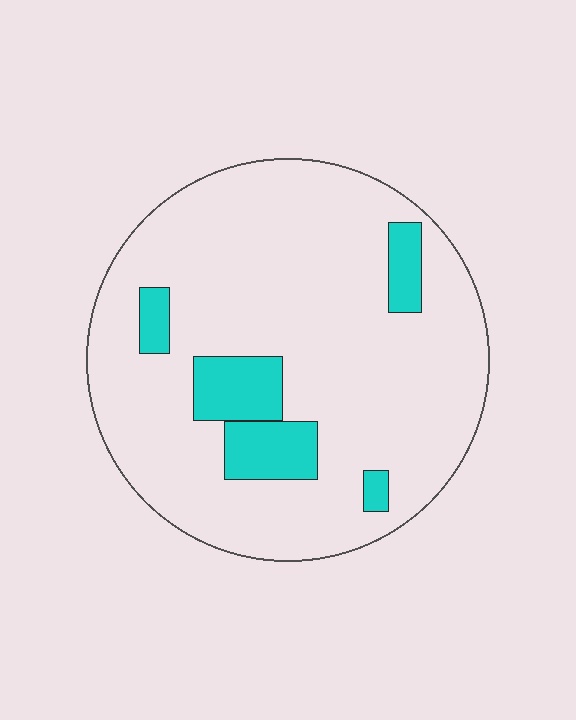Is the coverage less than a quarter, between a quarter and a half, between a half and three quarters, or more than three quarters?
Less than a quarter.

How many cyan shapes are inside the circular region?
5.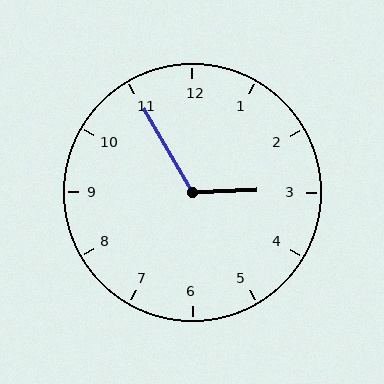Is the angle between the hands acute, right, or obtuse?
It is obtuse.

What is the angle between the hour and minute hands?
Approximately 118 degrees.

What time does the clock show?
2:55.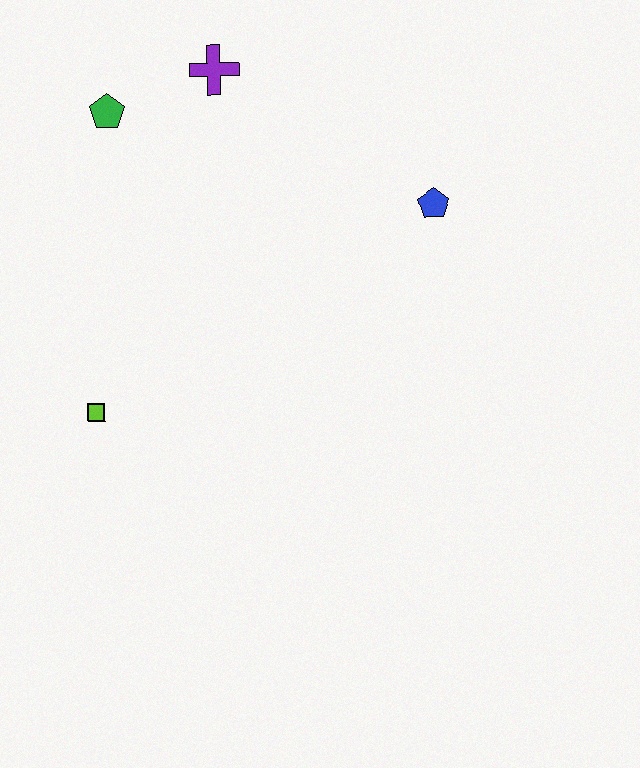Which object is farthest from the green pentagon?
The blue pentagon is farthest from the green pentagon.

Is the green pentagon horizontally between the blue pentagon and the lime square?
Yes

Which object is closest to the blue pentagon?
The purple cross is closest to the blue pentagon.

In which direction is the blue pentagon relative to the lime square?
The blue pentagon is to the right of the lime square.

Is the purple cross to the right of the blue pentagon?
No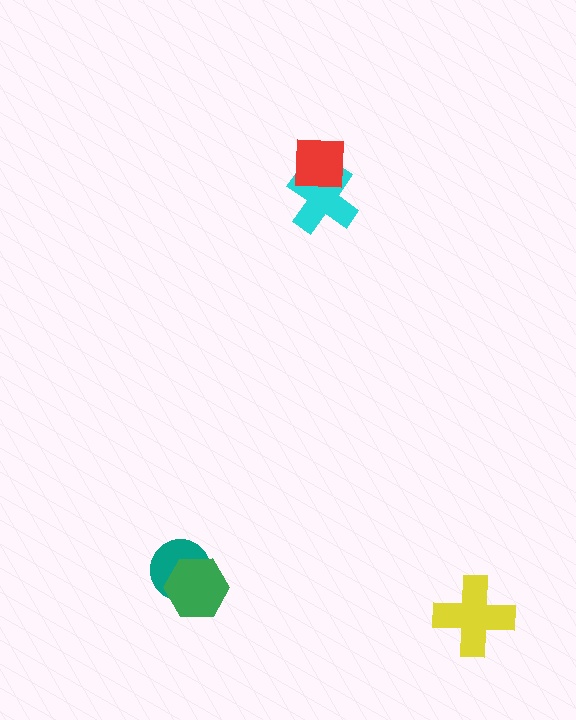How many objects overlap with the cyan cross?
1 object overlaps with the cyan cross.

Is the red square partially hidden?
No, no other shape covers it.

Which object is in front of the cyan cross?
The red square is in front of the cyan cross.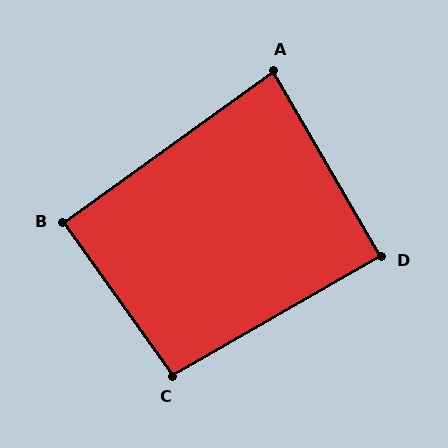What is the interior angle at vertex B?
Approximately 90 degrees (approximately right).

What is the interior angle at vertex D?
Approximately 90 degrees (approximately right).